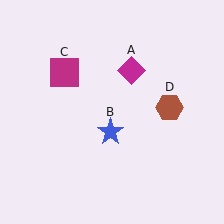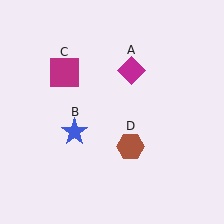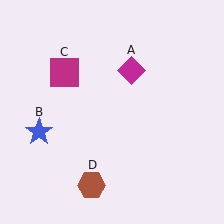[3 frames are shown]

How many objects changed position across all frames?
2 objects changed position: blue star (object B), brown hexagon (object D).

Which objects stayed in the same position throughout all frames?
Magenta diamond (object A) and magenta square (object C) remained stationary.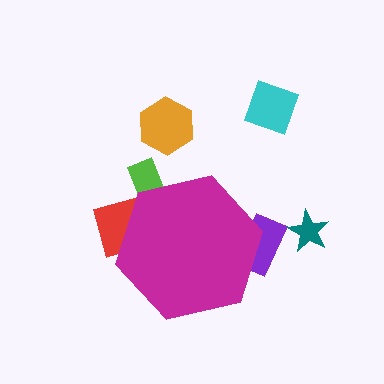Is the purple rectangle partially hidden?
Yes, the purple rectangle is partially hidden behind the magenta hexagon.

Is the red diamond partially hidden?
Yes, the red diamond is partially hidden behind the magenta hexagon.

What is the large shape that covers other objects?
A magenta hexagon.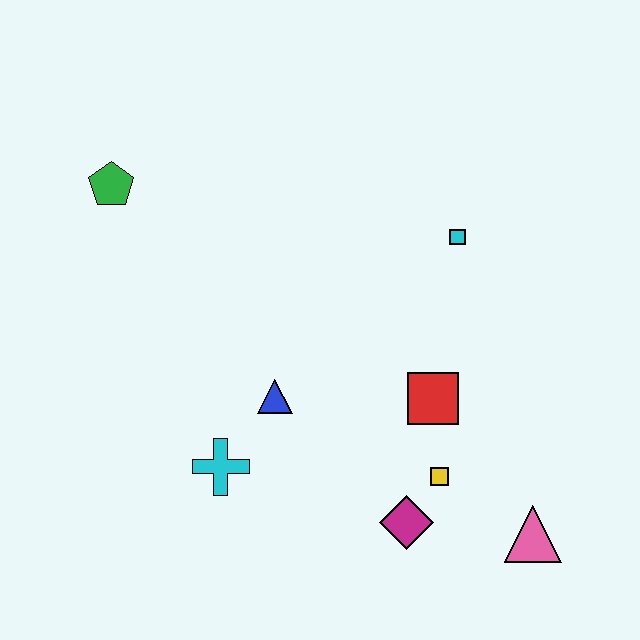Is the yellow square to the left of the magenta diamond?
No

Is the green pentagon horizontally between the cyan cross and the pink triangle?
No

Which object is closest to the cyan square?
The red square is closest to the cyan square.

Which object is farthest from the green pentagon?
The pink triangle is farthest from the green pentagon.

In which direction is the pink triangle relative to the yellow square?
The pink triangle is to the right of the yellow square.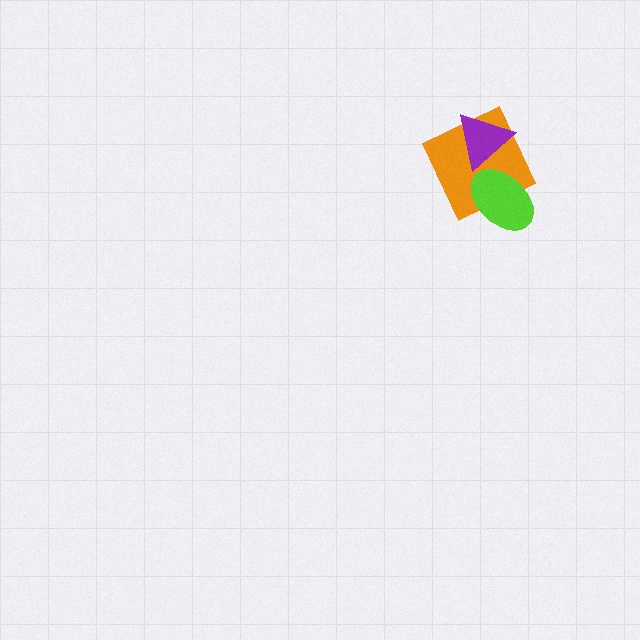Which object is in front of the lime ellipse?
The purple triangle is in front of the lime ellipse.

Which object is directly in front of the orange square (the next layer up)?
The lime ellipse is directly in front of the orange square.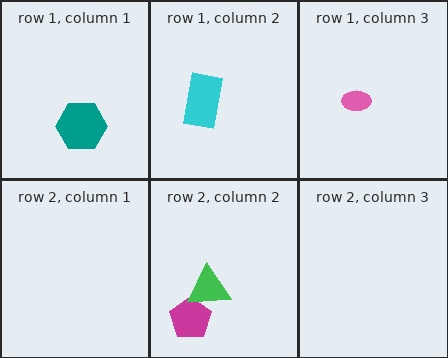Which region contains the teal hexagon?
The row 1, column 1 region.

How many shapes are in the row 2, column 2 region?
2.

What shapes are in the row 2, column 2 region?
The magenta pentagon, the green triangle.